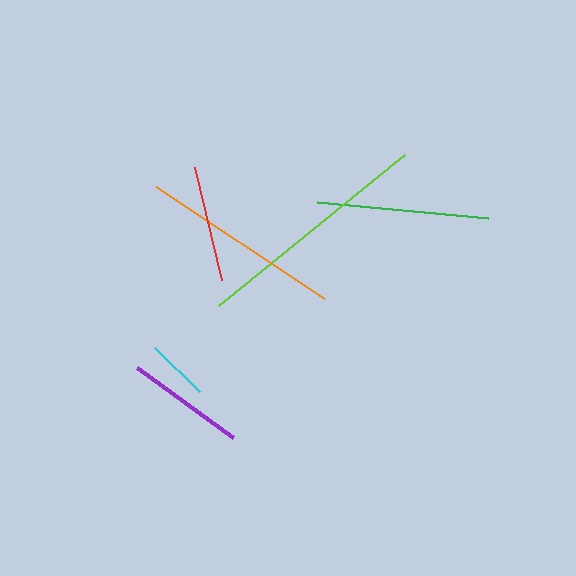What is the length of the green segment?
The green segment is approximately 171 pixels long.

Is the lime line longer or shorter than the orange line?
The lime line is longer than the orange line.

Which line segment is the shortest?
The cyan line is the shortest at approximately 63 pixels.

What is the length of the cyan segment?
The cyan segment is approximately 63 pixels long.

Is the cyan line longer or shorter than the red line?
The red line is longer than the cyan line.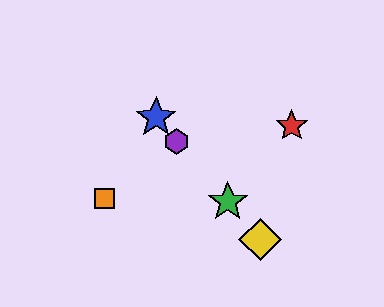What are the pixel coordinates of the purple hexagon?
The purple hexagon is at (177, 141).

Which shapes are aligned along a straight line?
The blue star, the green star, the yellow diamond, the purple hexagon are aligned along a straight line.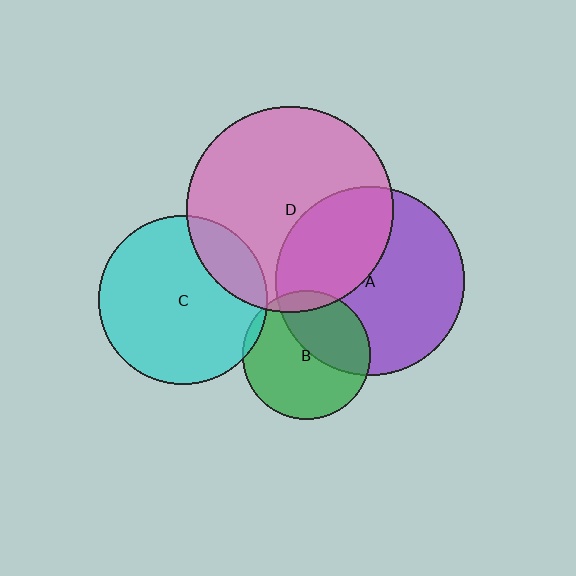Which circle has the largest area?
Circle D (pink).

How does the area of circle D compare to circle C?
Approximately 1.5 times.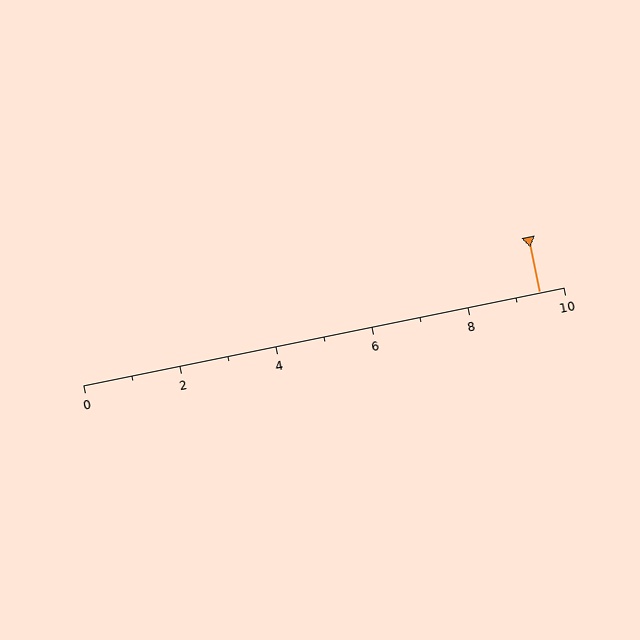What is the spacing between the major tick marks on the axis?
The major ticks are spaced 2 apart.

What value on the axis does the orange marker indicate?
The marker indicates approximately 9.5.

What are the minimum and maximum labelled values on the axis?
The axis runs from 0 to 10.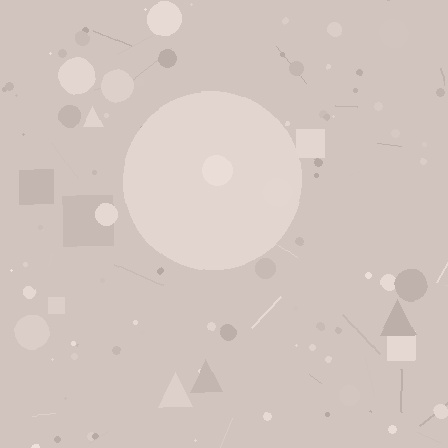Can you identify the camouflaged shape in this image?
The camouflaged shape is a circle.